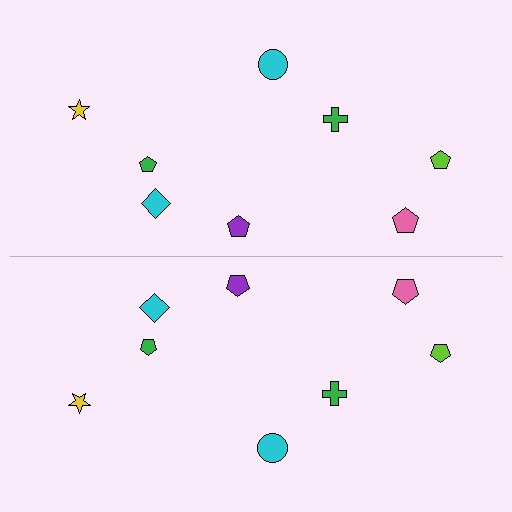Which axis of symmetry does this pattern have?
The pattern has a horizontal axis of symmetry running through the center of the image.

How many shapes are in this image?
There are 16 shapes in this image.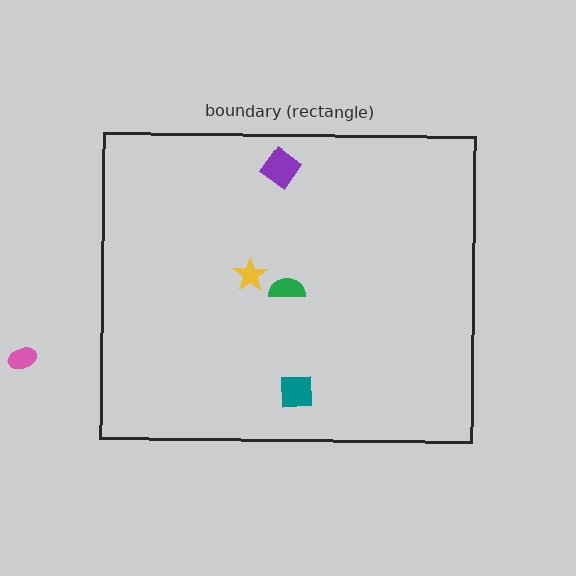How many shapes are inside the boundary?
4 inside, 1 outside.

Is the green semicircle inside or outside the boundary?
Inside.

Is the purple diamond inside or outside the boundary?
Inside.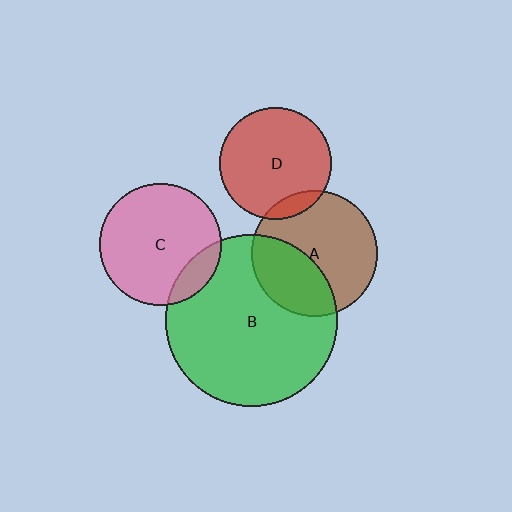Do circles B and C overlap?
Yes.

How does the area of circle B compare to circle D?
Approximately 2.4 times.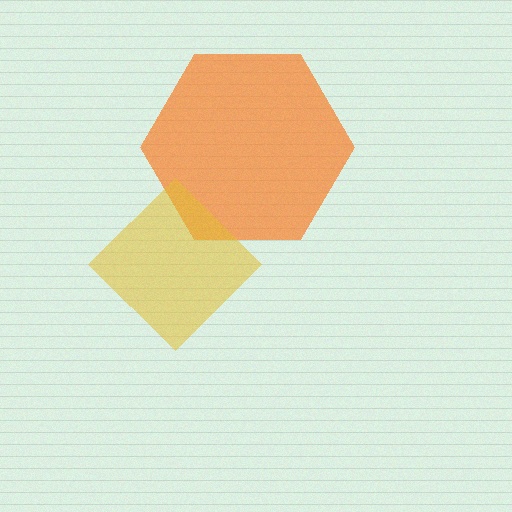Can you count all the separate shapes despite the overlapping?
Yes, there are 2 separate shapes.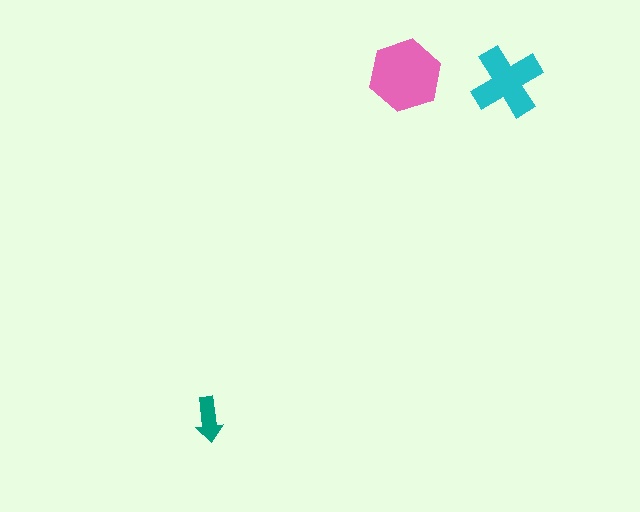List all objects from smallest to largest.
The teal arrow, the cyan cross, the pink hexagon.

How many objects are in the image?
There are 3 objects in the image.